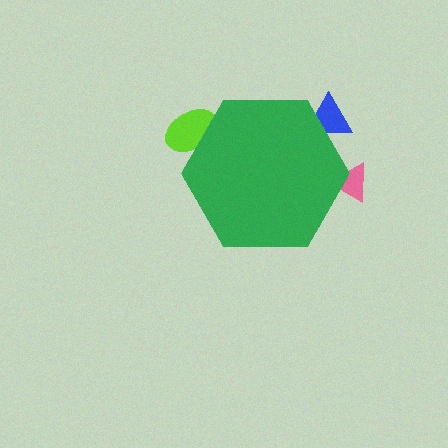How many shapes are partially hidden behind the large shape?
3 shapes are partially hidden.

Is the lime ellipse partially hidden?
Yes, the lime ellipse is partially hidden behind the green hexagon.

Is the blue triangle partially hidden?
Yes, the blue triangle is partially hidden behind the green hexagon.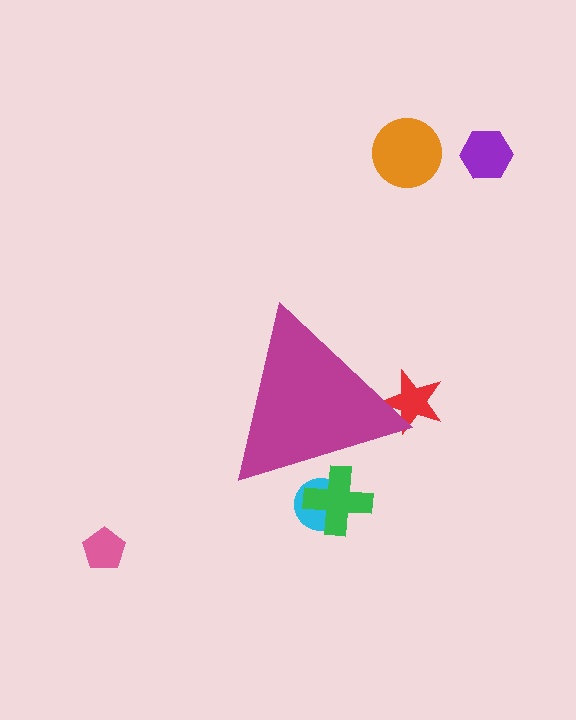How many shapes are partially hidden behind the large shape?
3 shapes are partially hidden.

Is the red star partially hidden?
Yes, the red star is partially hidden behind the magenta triangle.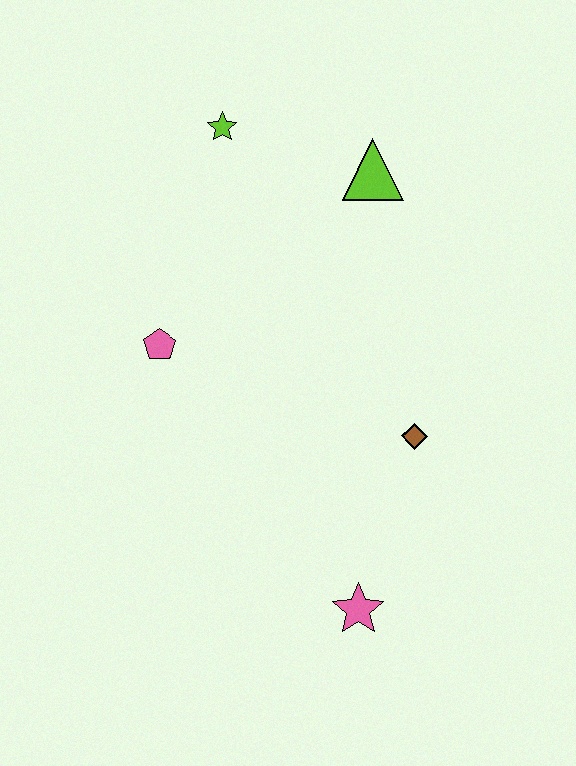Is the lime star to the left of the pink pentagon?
No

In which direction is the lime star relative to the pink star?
The lime star is above the pink star.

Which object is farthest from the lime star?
The pink star is farthest from the lime star.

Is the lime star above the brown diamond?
Yes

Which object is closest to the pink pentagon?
The lime star is closest to the pink pentagon.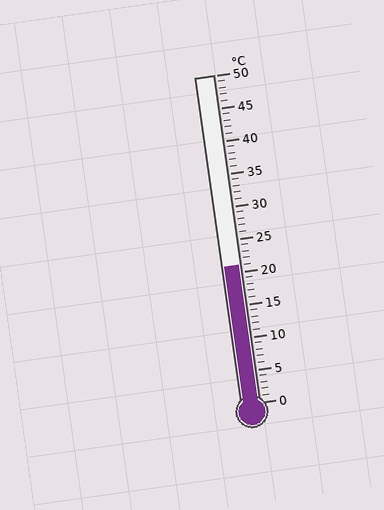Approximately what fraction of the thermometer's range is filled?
The thermometer is filled to approximately 40% of its range.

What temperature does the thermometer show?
The thermometer shows approximately 21°C.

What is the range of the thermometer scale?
The thermometer scale ranges from 0°C to 50°C.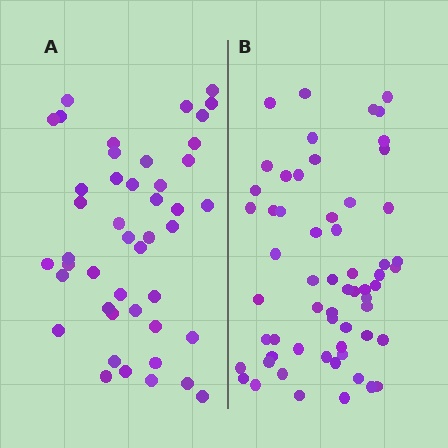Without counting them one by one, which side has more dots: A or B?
Region B (the right region) has more dots.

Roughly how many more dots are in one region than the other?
Region B has approximately 15 more dots than region A.